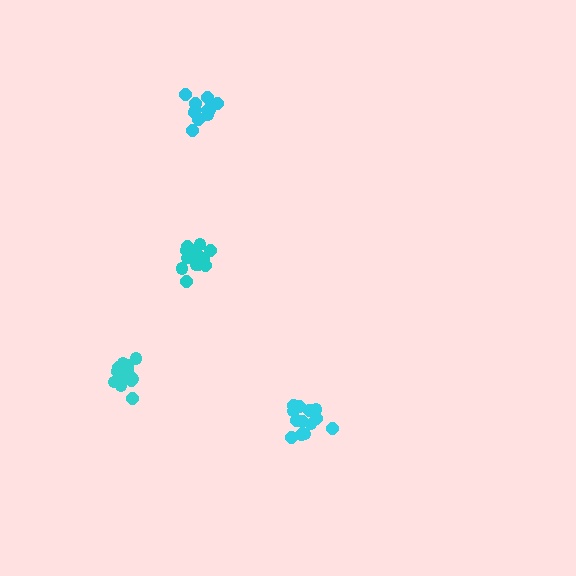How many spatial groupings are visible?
There are 4 spatial groupings.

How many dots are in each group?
Group 1: 15 dots, Group 2: 15 dots, Group 3: 11 dots, Group 4: 13 dots (54 total).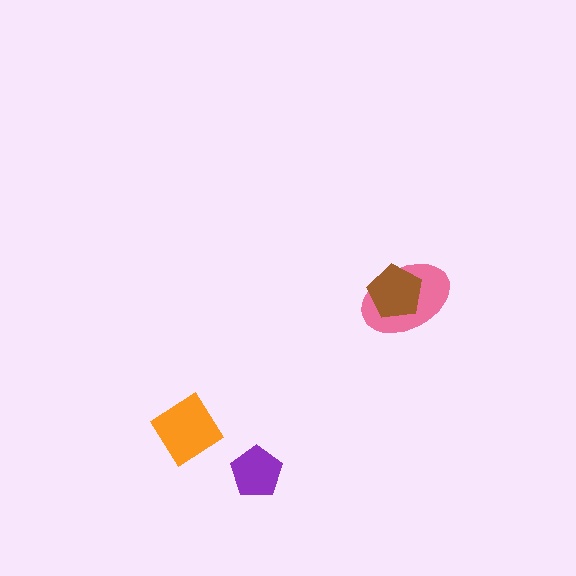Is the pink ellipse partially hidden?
Yes, it is partially covered by another shape.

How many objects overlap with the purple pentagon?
0 objects overlap with the purple pentagon.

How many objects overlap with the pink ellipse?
1 object overlaps with the pink ellipse.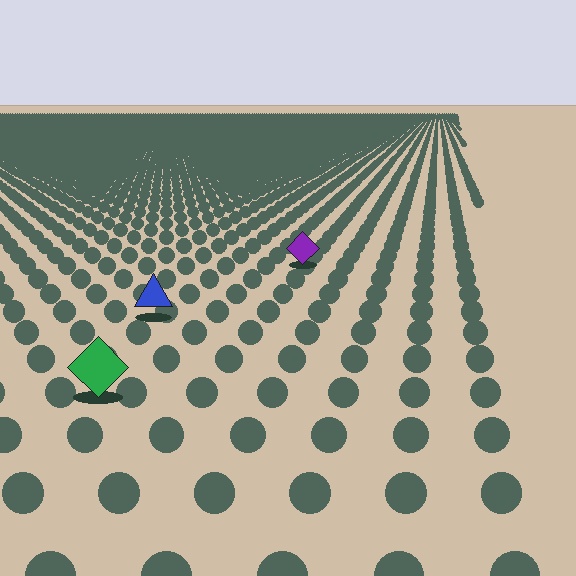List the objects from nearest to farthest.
From nearest to farthest: the green diamond, the blue triangle, the purple diamond.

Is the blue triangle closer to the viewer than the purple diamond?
Yes. The blue triangle is closer — you can tell from the texture gradient: the ground texture is coarser near it.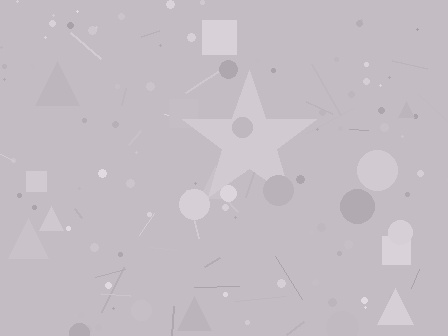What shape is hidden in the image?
A star is hidden in the image.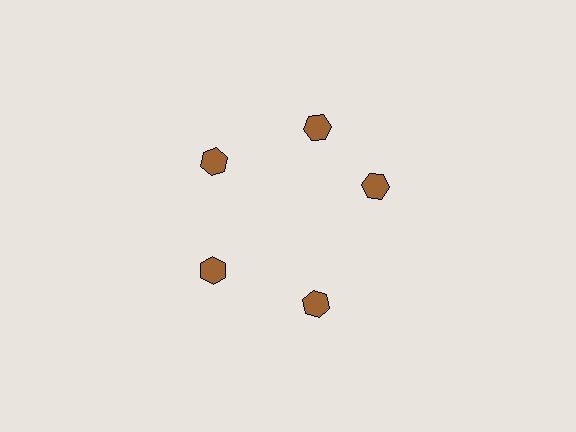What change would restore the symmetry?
The symmetry would be restored by rotating it back into even spacing with its neighbors so that all 5 hexagons sit at equal angles and equal distance from the center.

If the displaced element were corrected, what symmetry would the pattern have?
It would have 5-fold rotational symmetry — the pattern would map onto itself every 72 degrees.